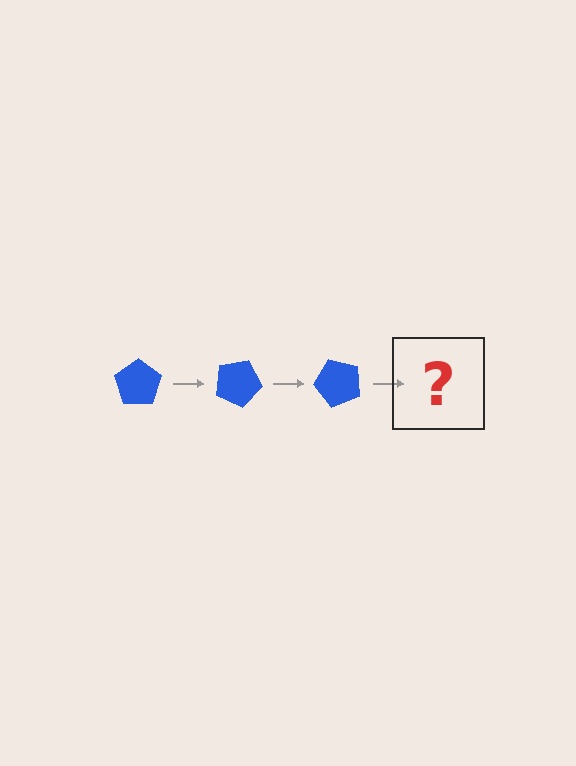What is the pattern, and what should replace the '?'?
The pattern is that the pentagon rotates 25 degrees each step. The '?' should be a blue pentagon rotated 75 degrees.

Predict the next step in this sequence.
The next step is a blue pentagon rotated 75 degrees.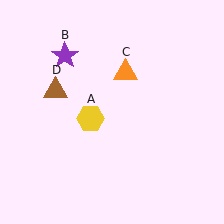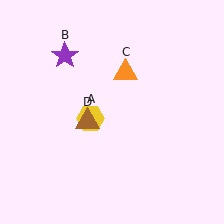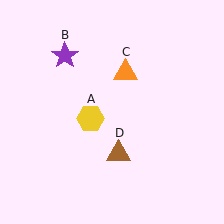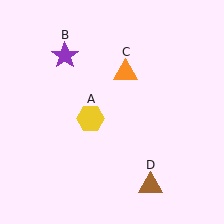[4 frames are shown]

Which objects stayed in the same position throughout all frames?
Yellow hexagon (object A) and purple star (object B) and orange triangle (object C) remained stationary.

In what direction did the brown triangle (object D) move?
The brown triangle (object D) moved down and to the right.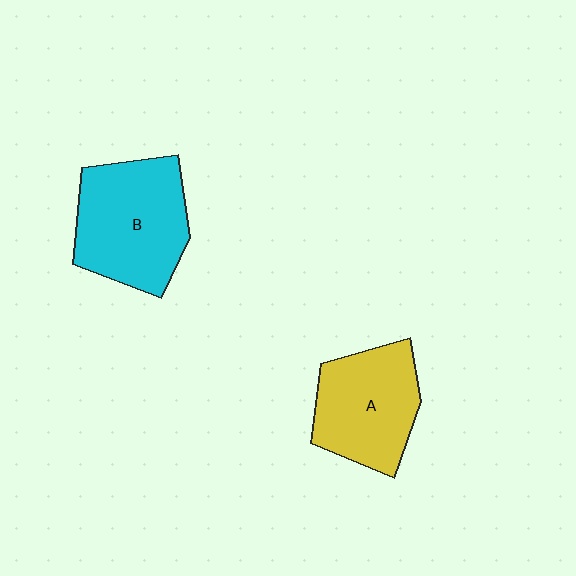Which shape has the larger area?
Shape B (cyan).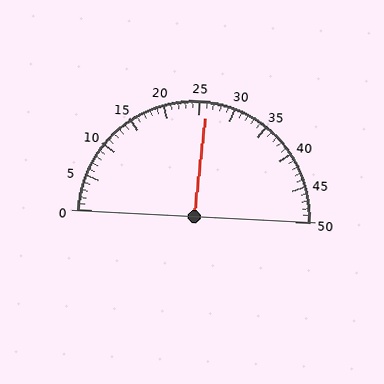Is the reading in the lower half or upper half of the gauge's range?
The reading is in the upper half of the range (0 to 50).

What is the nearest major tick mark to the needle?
The nearest major tick mark is 25.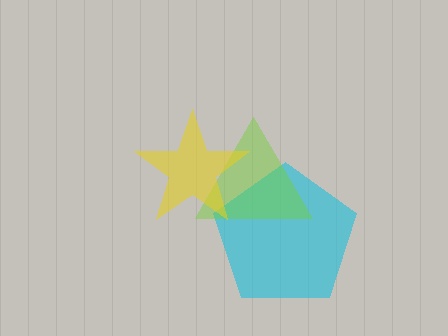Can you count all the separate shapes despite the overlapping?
Yes, there are 3 separate shapes.